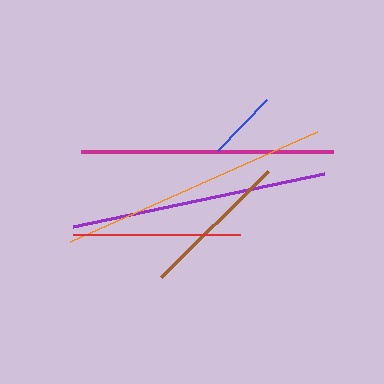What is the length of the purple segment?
The purple segment is approximately 257 pixels long.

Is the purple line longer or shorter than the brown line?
The purple line is longer than the brown line.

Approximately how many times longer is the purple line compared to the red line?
The purple line is approximately 1.5 times the length of the red line.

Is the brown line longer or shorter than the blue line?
The brown line is longer than the blue line.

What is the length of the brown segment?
The brown segment is approximately 150 pixels long.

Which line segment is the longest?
The orange line is the longest at approximately 270 pixels.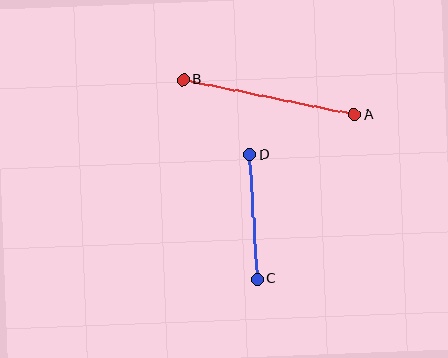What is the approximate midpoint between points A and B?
The midpoint is at approximately (269, 97) pixels.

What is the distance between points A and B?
The distance is approximately 174 pixels.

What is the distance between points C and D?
The distance is approximately 125 pixels.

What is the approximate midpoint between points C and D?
The midpoint is at approximately (254, 217) pixels.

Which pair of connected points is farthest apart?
Points A and B are farthest apart.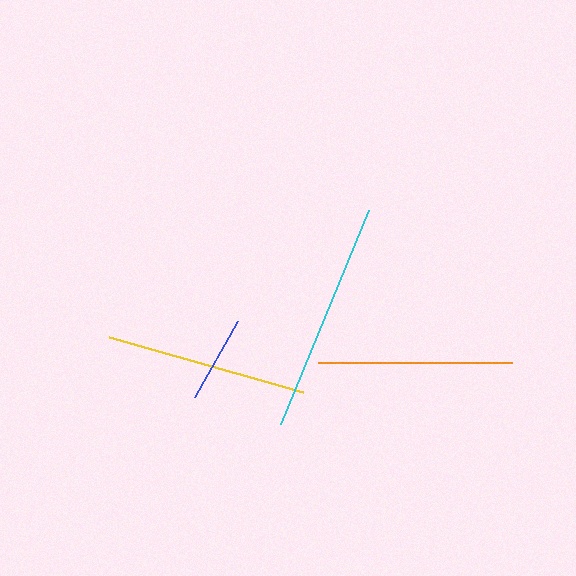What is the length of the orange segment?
The orange segment is approximately 194 pixels long.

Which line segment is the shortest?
The blue line is the shortest at approximately 87 pixels.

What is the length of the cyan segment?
The cyan segment is approximately 231 pixels long.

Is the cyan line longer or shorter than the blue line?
The cyan line is longer than the blue line.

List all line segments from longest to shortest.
From longest to shortest: cyan, yellow, orange, blue.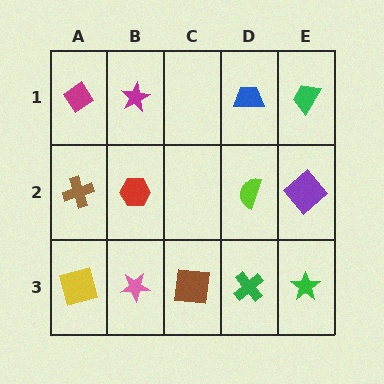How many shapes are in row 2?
4 shapes.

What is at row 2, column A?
A brown cross.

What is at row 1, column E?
A green trapezoid.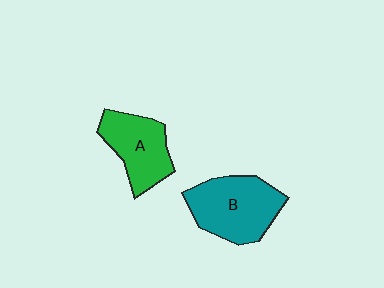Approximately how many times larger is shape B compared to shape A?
Approximately 1.3 times.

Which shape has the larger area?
Shape B (teal).